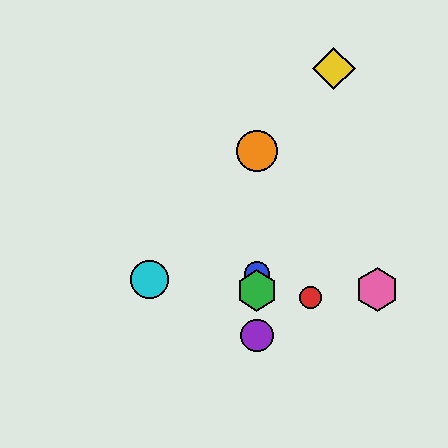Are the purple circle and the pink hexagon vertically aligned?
No, the purple circle is at x≈257 and the pink hexagon is at x≈377.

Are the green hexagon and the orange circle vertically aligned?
Yes, both are at x≈257.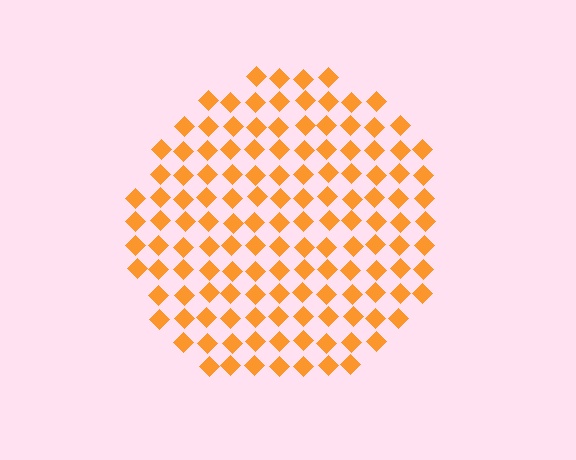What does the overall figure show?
The overall figure shows a circle.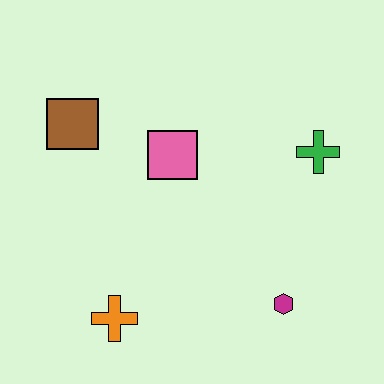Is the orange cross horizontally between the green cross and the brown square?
Yes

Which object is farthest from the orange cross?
The green cross is farthest from the orange cross.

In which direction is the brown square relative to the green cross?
The brown square is to the left of the green cross.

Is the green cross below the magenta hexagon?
No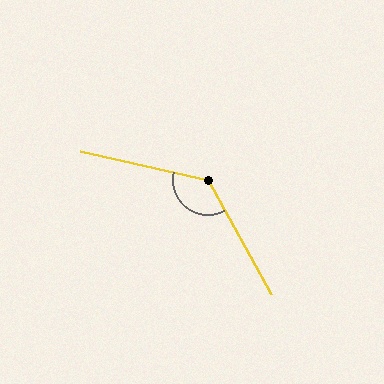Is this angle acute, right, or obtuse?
It is obtuse.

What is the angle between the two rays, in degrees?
Approximately 132 degrees.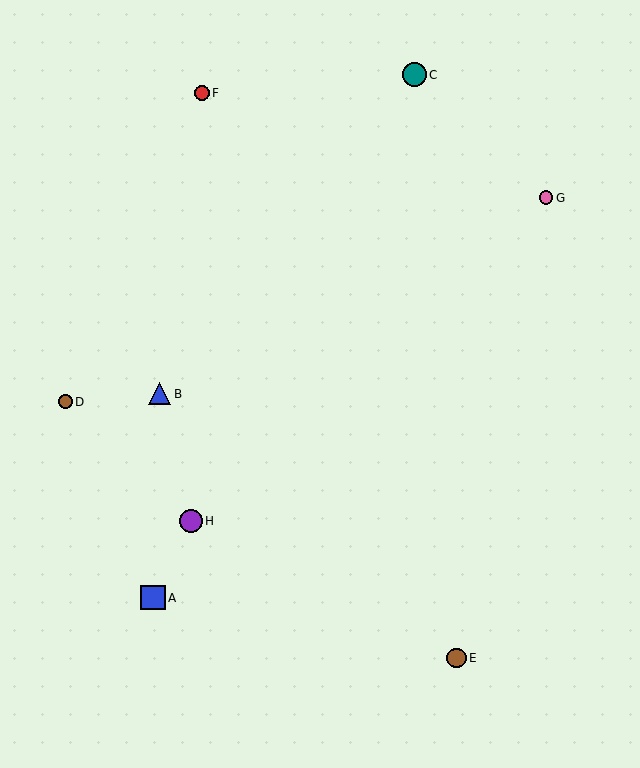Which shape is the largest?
The blue square (labeled A) is the largest.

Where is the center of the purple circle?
The center of the purple circle is at (191, 521).